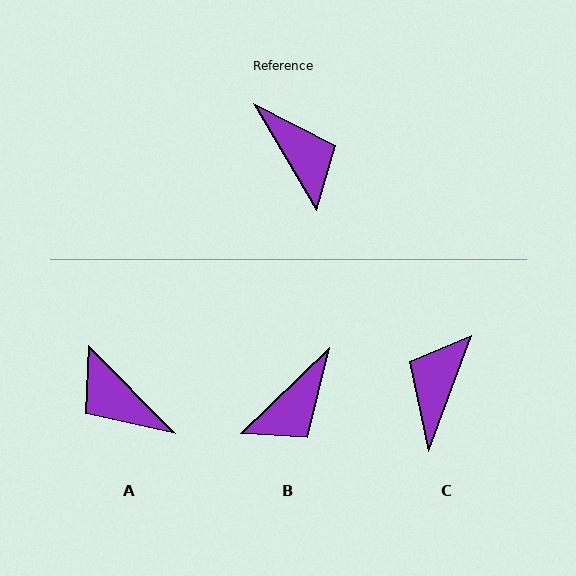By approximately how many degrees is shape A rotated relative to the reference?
Approximately 166 degrees clockwise.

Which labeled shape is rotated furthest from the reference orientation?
A, about 166 degrees away.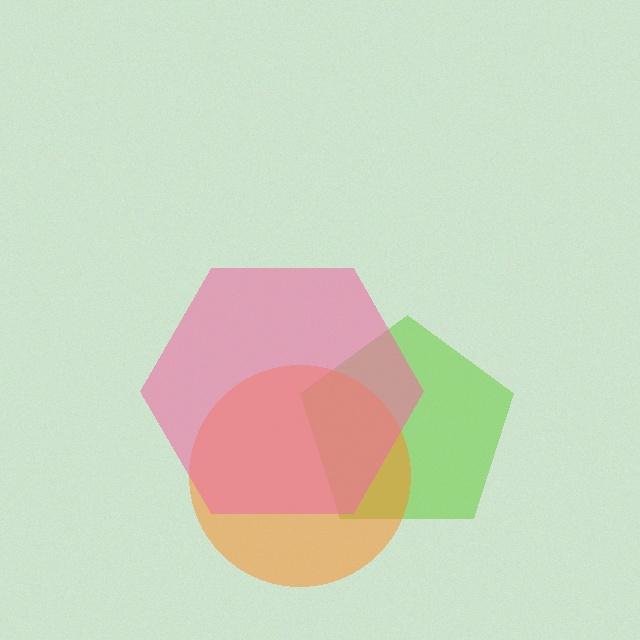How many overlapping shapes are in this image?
There are 3 overlapping shapes in the image.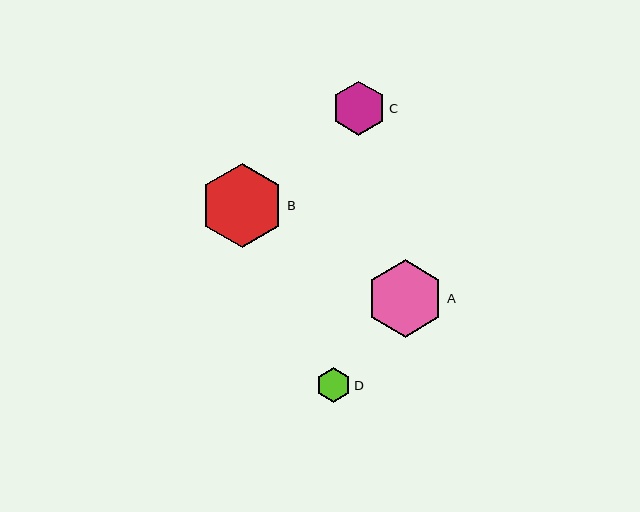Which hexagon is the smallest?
Hexagon D is the smallest with a size of approximately 35 pixels.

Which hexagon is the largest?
Hexagon B is the largest with a size of approximately 84 pixels.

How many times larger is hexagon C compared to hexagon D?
Hexagon C is approximately 1.6 times the size of hexagon D.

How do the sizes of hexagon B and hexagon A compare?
Hexagon B and hexagon A are approximately the same size.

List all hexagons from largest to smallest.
From largest to smallest: B, A, C, D.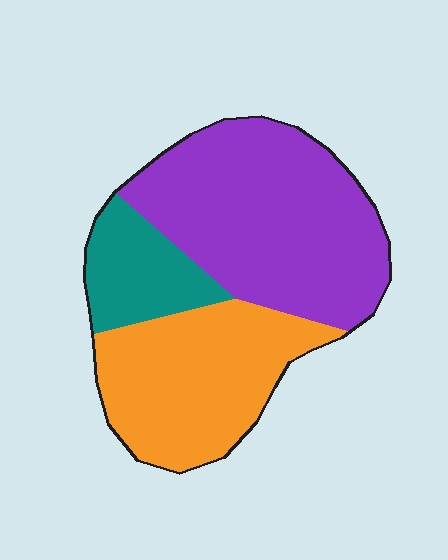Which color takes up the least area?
Teal, at roughly 15%.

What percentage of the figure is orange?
Orange takes up about one third (1/3) of the figure.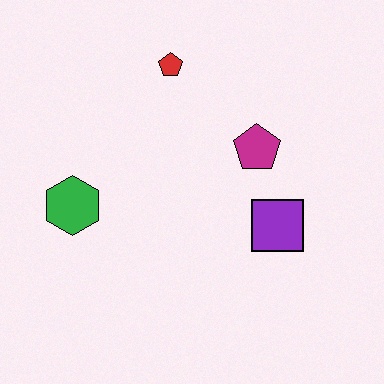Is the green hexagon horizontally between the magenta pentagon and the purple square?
No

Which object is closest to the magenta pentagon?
The purple square is closest to the magenta pentagon.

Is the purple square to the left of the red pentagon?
No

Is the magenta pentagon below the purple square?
No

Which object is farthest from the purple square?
The green hexagon is farthest from the purple square.